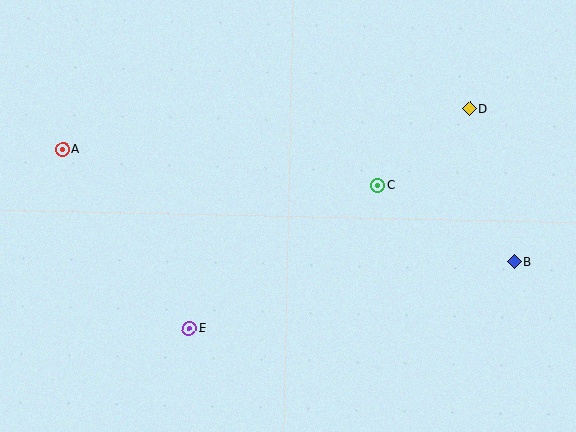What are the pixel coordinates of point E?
Point E is at (189, 328).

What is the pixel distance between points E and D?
The distance between E and D is 356 pixels.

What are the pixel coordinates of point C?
Point C is at (377, 185).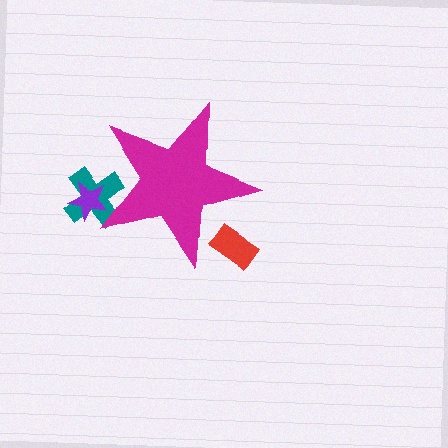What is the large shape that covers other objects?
A magenta star.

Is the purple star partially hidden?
Yes, the purple star is partially hidden behind the magenta star.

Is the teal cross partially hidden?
Yes, the teal cross is partially hidden behind the magenta star.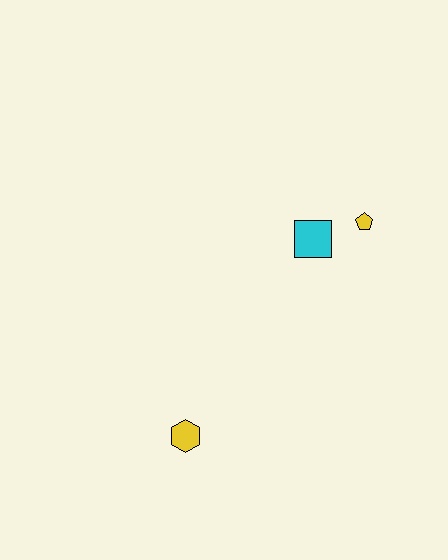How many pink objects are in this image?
There are no pink objects.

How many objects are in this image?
There are 3 objects.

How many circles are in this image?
There are no circles.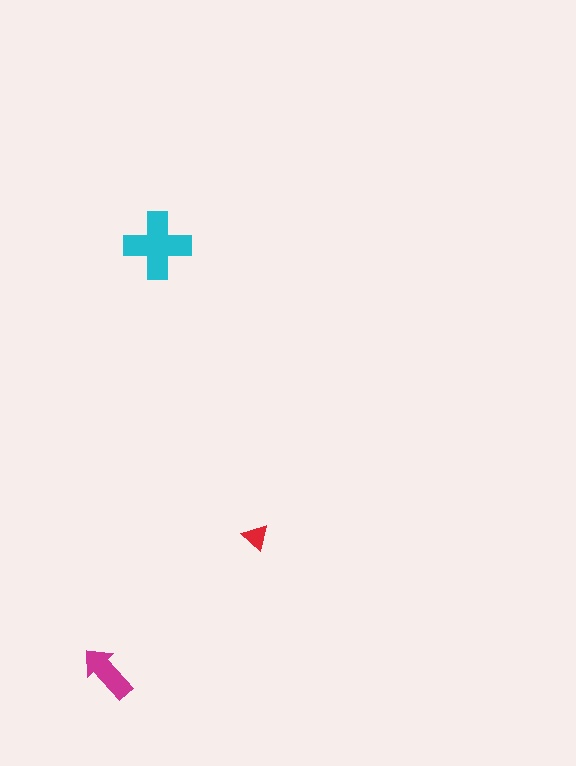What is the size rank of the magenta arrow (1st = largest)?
2nd.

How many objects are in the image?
There are 3 objects in the image.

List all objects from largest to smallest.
The cyan cross, the magenta arrow, the red triangle.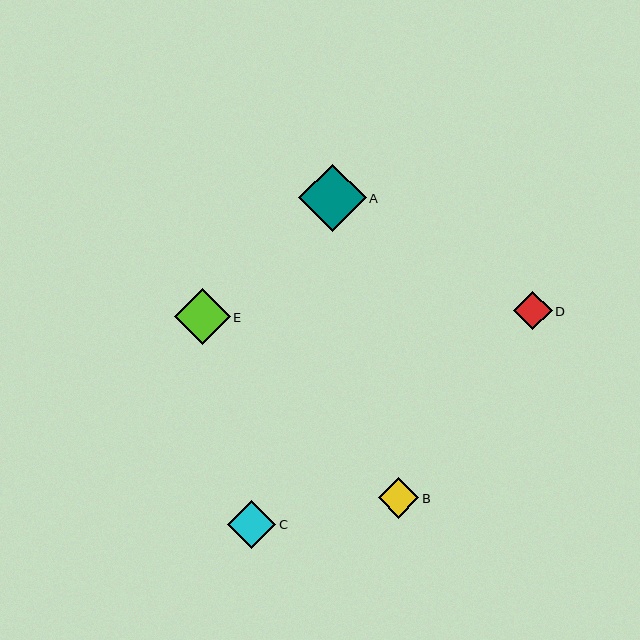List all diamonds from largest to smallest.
From largest to smallest: A, E, C, B, D.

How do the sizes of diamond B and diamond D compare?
Diamond B and diamond D are approximately the same size.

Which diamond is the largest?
Diamond A is the largest with a size of approximately 67 pixels.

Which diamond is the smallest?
Diamond D is the smallest with a size of approximately 39 pixels.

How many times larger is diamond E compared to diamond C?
Diamond E is approximately 1.1 times the size of diamond C.